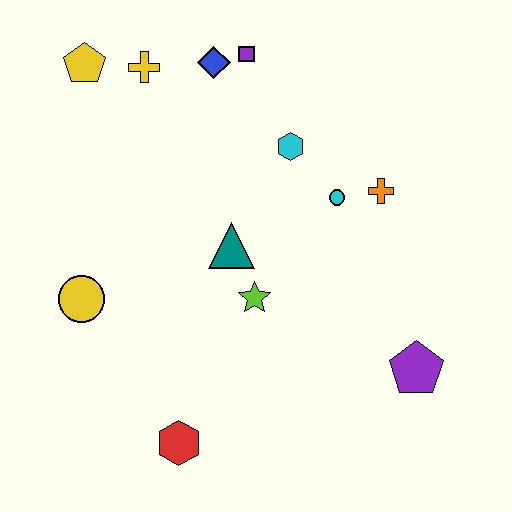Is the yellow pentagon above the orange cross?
Yes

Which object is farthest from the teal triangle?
The yellow pentagon is farthest from the teal triangle.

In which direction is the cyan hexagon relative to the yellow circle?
The cyan hexagon is to the right of the yellow circle.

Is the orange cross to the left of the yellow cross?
No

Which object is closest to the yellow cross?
The yellow pentagon is closest to the yellow cross.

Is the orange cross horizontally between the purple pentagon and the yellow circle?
Yes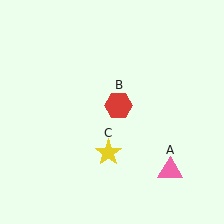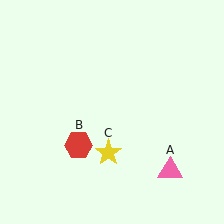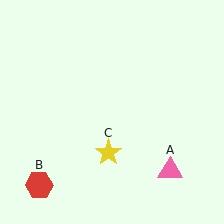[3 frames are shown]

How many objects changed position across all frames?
1 object changed position: red hexagon (object B).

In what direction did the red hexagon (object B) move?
The red hexagon (object B) moved down and to the left.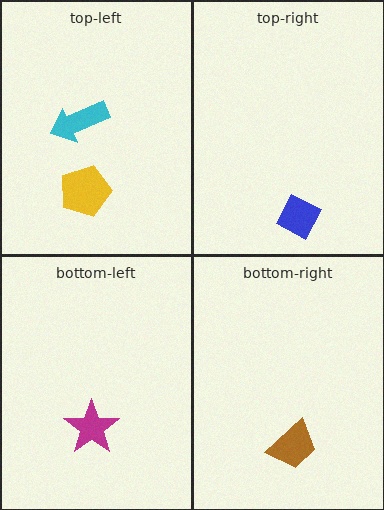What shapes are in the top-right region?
The blue diamond.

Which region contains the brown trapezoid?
The bottom-right region.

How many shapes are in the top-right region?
1.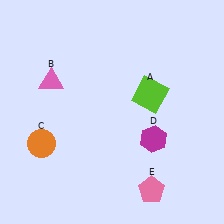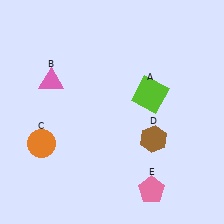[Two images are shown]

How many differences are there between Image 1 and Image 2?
There is 1 difference between the two images.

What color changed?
The hexagon (D) changed from magenta in Image 1 to brown in Image 2.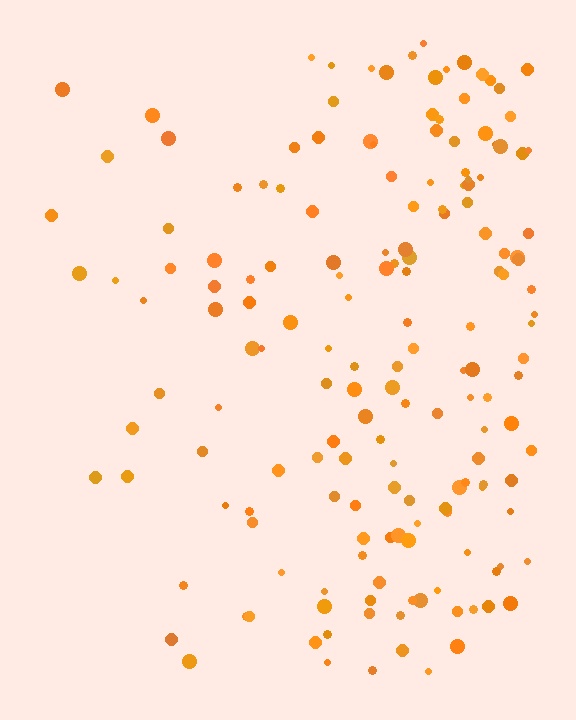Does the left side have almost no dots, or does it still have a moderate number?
Still a moderate number, just noticeably fewer than the right.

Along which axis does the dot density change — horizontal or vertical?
Horizontal.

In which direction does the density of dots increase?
From left to right, with the right side densest.